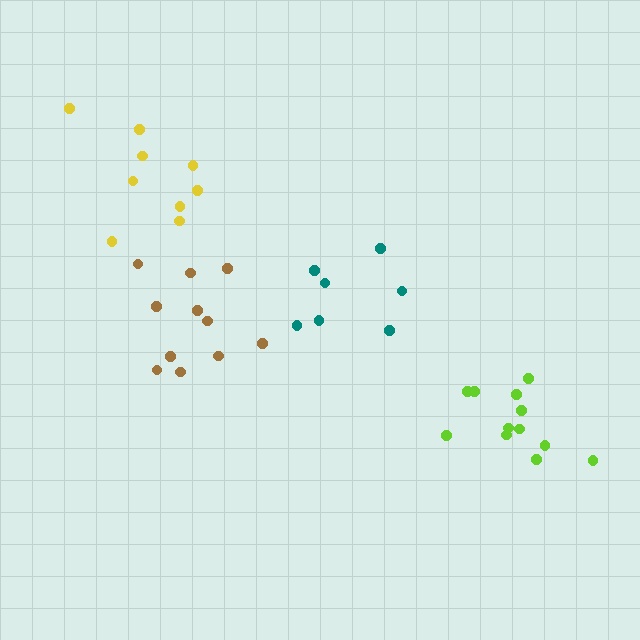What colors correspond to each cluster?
The clusters are colored: yellow, teal, brown, lime.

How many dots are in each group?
Group 1: 9 dots, Group 2: 7 dots, Group 3: 11 dots, Group 4: 12 dots (39 total).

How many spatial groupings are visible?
There are 4 spatial groupings.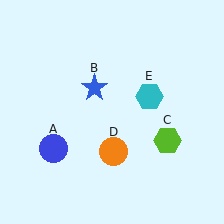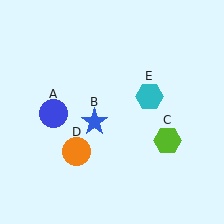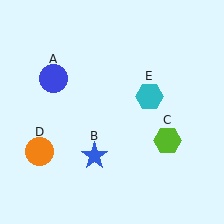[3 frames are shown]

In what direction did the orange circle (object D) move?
The orange circle (object D) moved left.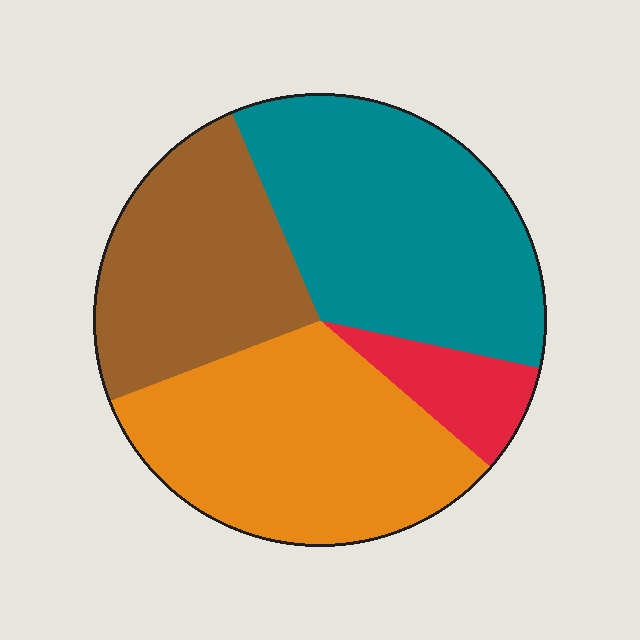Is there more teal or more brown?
Teal.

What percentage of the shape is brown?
Brown takes up about one quarter (1/4) of the shape.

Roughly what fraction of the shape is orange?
Orange takes up about one third (1/3) of the shape.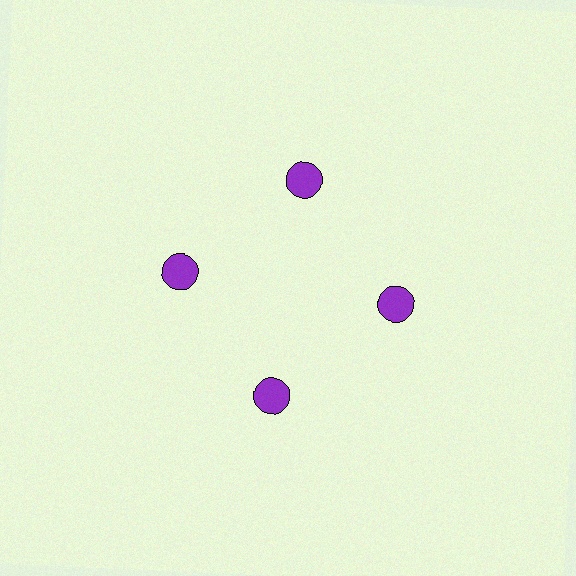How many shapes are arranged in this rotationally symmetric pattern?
There are 4 shapes, arranged in 4 groups of 1.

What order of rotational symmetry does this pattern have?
This pattern has 4-fold rotational symmetry.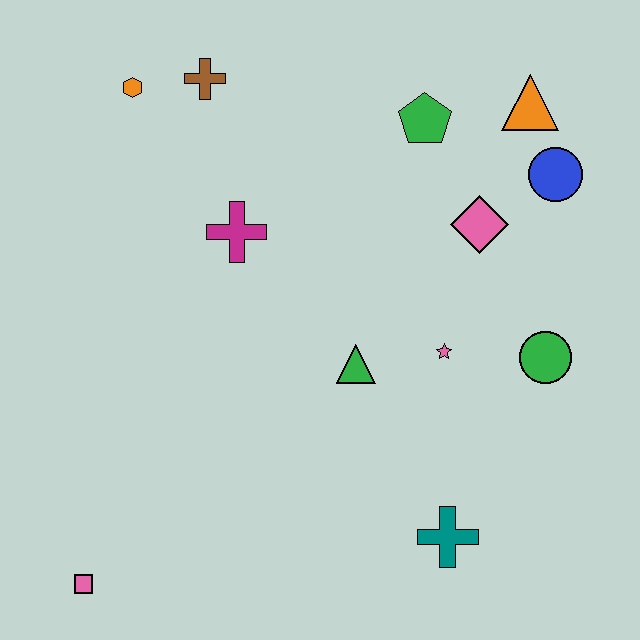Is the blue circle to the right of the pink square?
Yes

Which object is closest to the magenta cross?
The brown cross is closest to the magenta cross.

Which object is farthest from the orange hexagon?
The teal cross is farthest from the orange hexagon.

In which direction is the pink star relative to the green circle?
The pink star is to the left of the green circle.